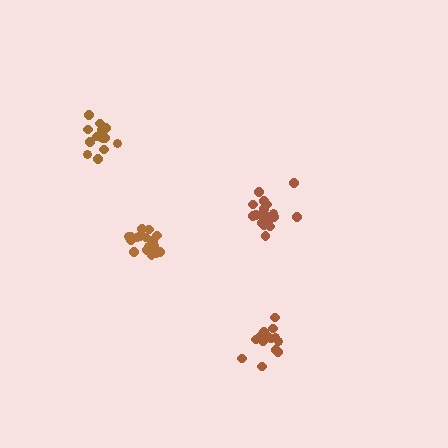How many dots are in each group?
Group 1: 16 dots, Group 2: 14 dots, Group 3: 20 dots, Group 4: 19 dots (69 total).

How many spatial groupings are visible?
There are 4 spatial groupings.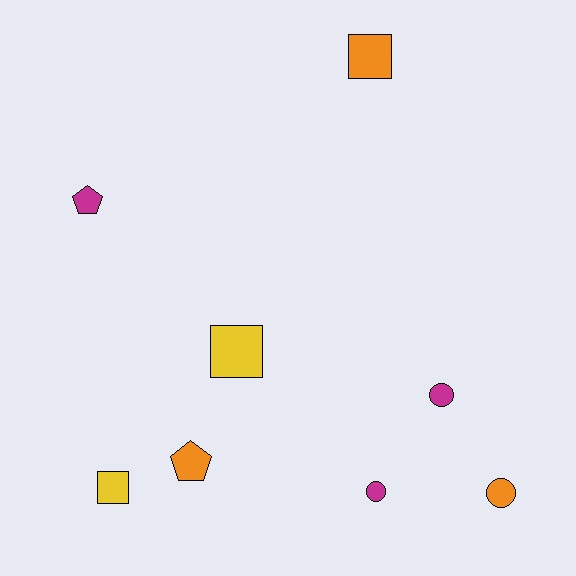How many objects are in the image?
There are 8 objects.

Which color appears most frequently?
Magenta, with 3 objects.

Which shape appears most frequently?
Circle, with 3 objects.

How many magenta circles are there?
There are 2 magenta circles.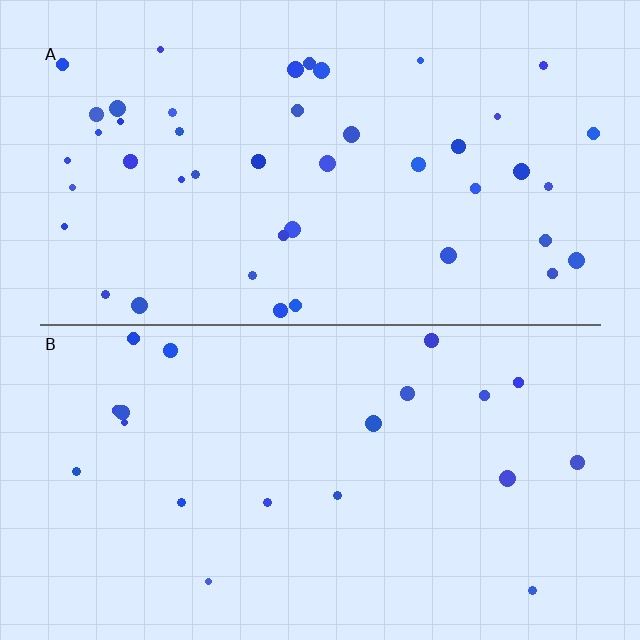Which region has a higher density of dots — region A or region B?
A (the top).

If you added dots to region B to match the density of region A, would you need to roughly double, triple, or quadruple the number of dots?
Approximately double.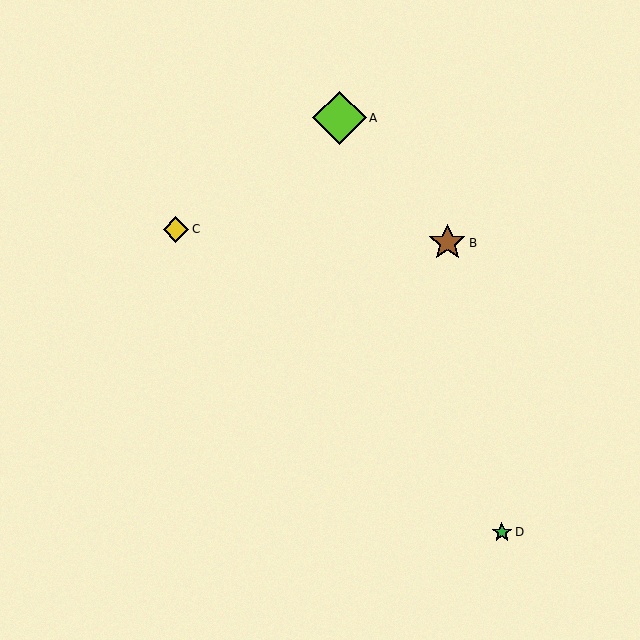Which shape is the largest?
The lime diamond (labeled A) is the largest.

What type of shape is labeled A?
Shape A is a lime diamond.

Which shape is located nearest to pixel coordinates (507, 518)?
The green star (labeled D) at (502, 532) is nearest to that location.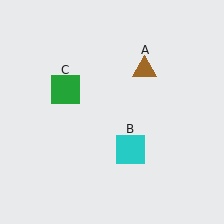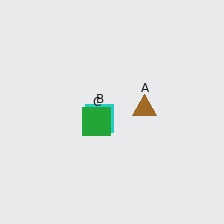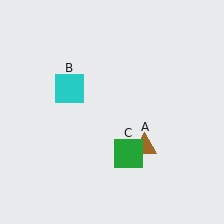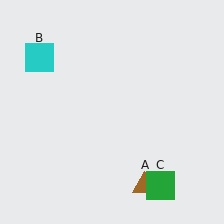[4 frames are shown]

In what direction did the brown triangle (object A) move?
The brown triangle (object A) moved down.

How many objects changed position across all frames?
3 objects changed position: brown triangle (object A), cyan square (object B), green square (object C).